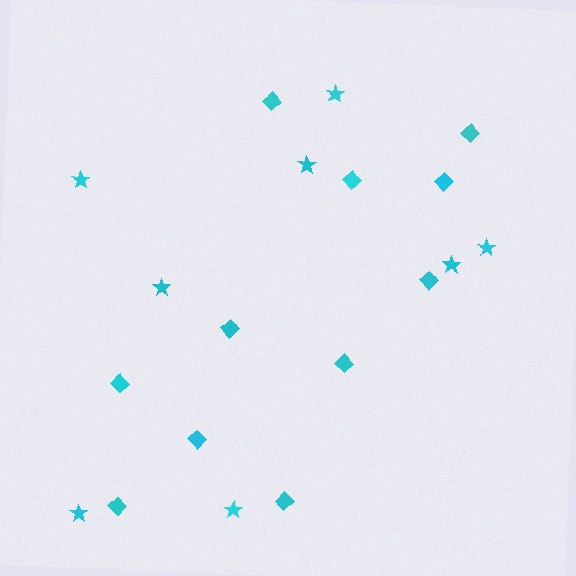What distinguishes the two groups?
There are 2 groups: one group of stars (8) and one group of diamonds (11).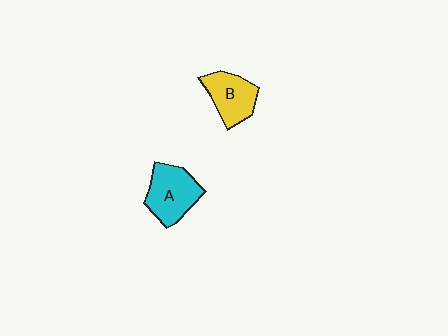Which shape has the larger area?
Shape A (cyan).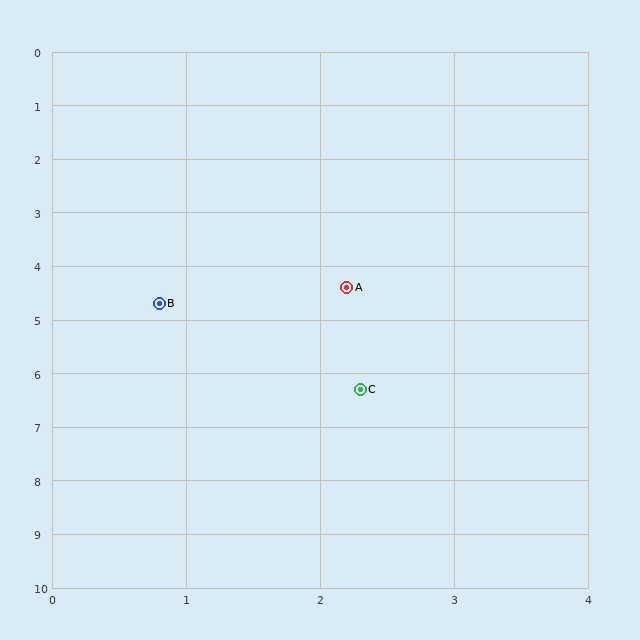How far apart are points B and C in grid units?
Points B and C are about 2.2 grid units apart.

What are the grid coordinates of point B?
Point B is at approximately (0.8, 4.7).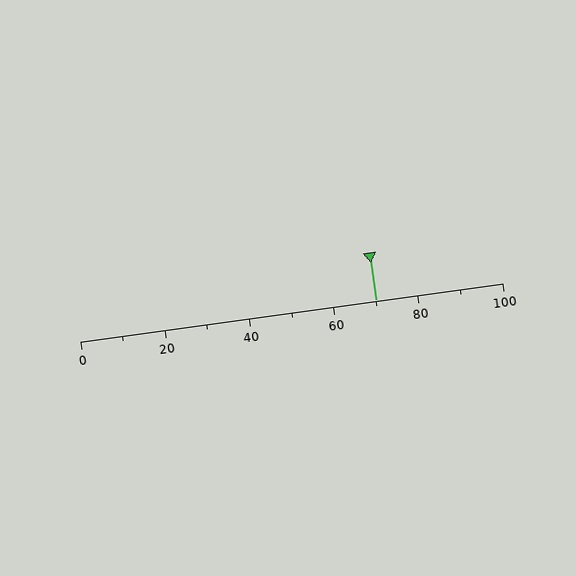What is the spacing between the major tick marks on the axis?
The major ticks are spaced 20 apart.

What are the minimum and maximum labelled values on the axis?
The axis runs from 0 to 100.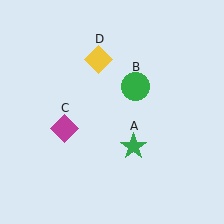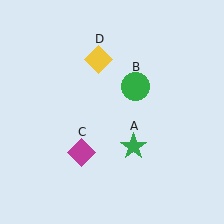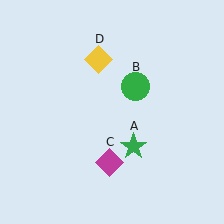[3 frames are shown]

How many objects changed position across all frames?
1 object changed position: magenta diamond (object C).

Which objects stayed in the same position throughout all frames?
Green star (object A) and green circle (object B) and yellow diamond (object D) remained stationary.